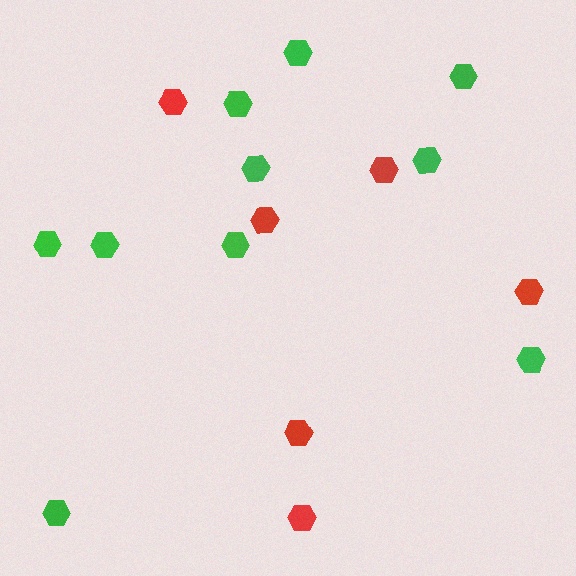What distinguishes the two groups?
There are 2 groups: one group of green hexagons (10) and one group of red hexagons (6).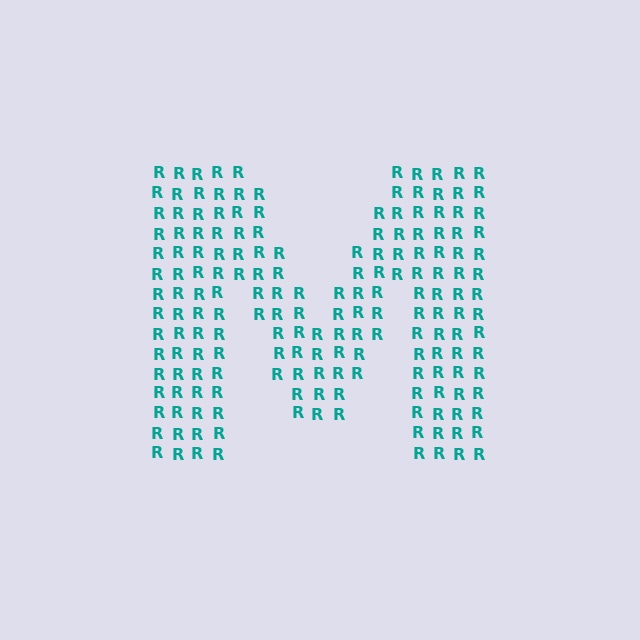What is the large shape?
The large shape is the letter M.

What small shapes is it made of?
It is made of small letter R's.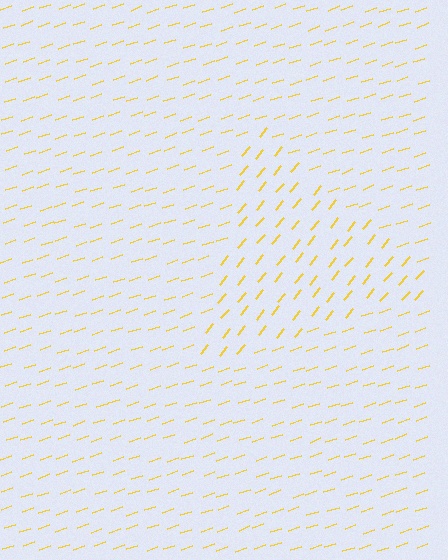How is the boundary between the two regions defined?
The boundary is defined purely by a change in line orientation (approximately 31 degrees difference). All lines are the same color and thickness.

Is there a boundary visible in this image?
Yes, there is a texture boundary formed by a change in line orientation.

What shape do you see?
I see a triangle.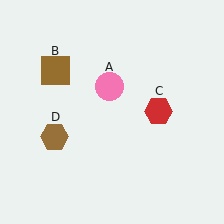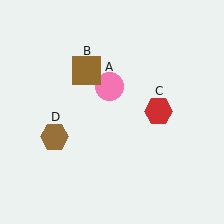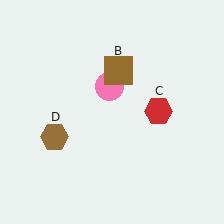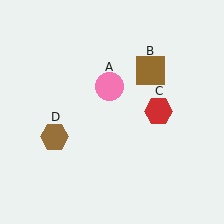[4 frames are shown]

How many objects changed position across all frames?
1 object changed position: brown square (object B).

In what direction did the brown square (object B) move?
The brown square (object B) moved right.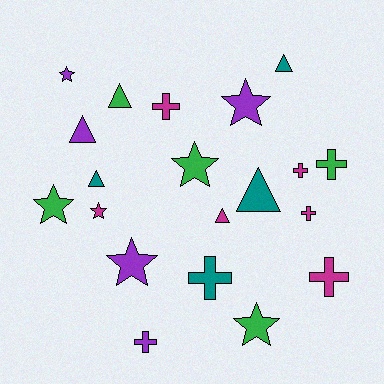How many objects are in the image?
There are 20 objects.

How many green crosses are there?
There is 1 green cross.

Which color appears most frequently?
Magenta, with 6 objects.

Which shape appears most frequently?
Star, with 7 objects.